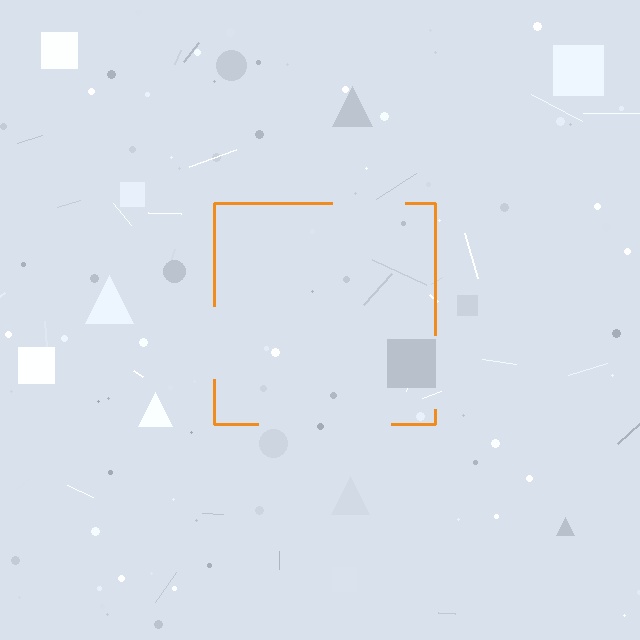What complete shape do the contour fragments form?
The contour fragments form a square.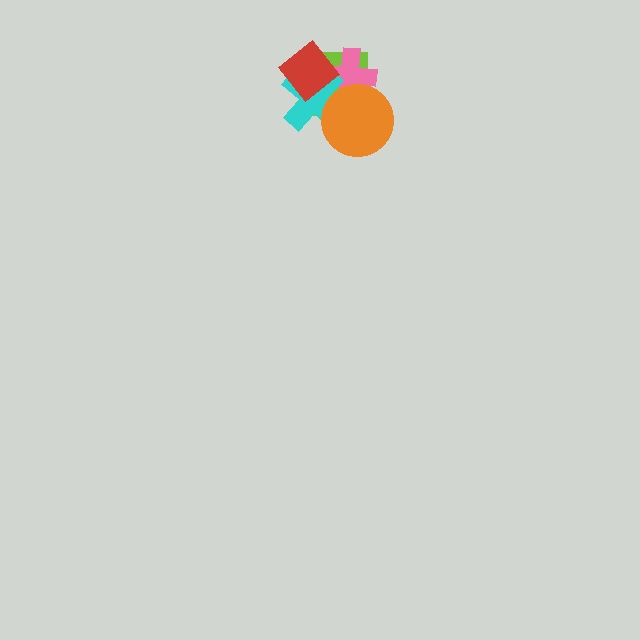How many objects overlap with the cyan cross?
4 objects overlap with the cyan cross.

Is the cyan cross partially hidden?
Yes, it is partially covered by another shape.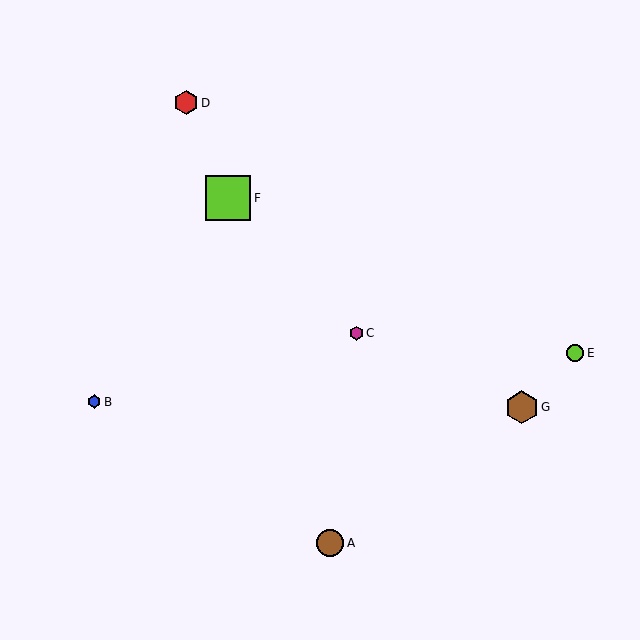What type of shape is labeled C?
Shape C is a magenta hexagon.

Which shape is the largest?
The lime square (labeled F) is the largest.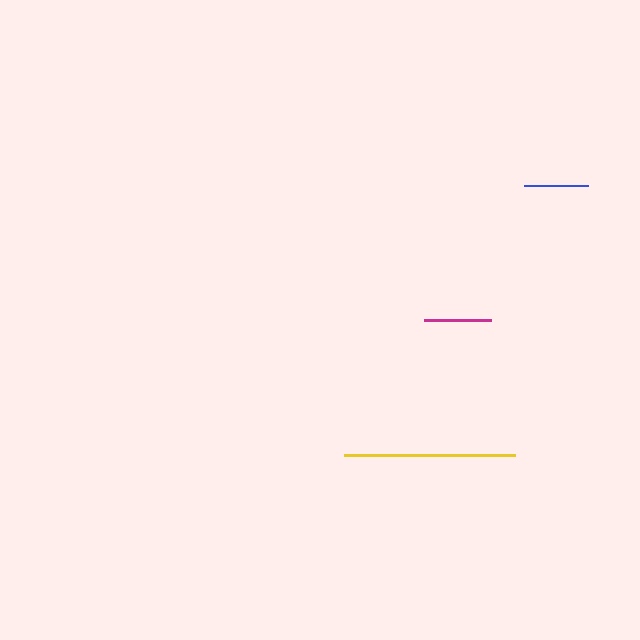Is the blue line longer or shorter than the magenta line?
The magenta line is longer than the blue line.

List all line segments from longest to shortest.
From longest to shortest: yellow, magenta, blue.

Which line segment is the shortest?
The blue line is the shortest at approximately 64 pixels.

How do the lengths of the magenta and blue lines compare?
The magenta and blue lines are approximately the same length.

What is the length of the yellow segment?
The yellow segment is approximately 171 pixels long.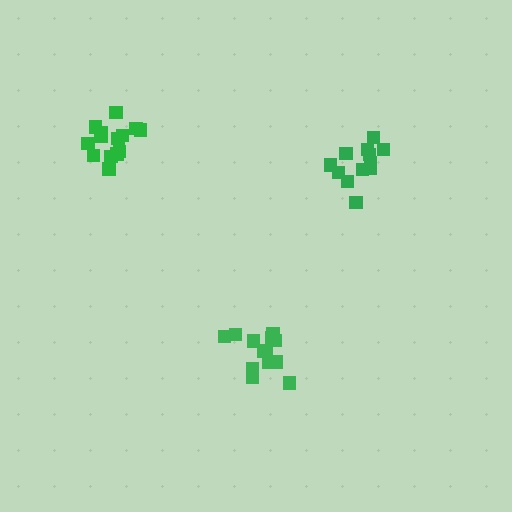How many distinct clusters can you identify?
There are 3 distinct clusters.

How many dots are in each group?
Group 1: 13 dots, Group 2: 12 dots, Group 3: 14 dots (39 total).